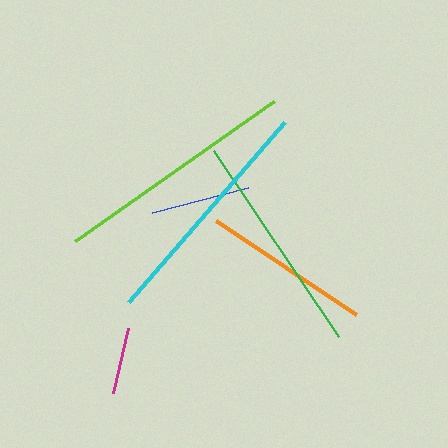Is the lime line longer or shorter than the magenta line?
The lime line is longer than the magenta line.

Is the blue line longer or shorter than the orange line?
The orange line is longer than the blue line.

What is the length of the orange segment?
The orange segment is approximately 169 pixels long.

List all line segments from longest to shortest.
From longest to shortest: lime, cyan, green, orange, blue, magenta.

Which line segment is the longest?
The lime line is the longest at approximately 243 pixels.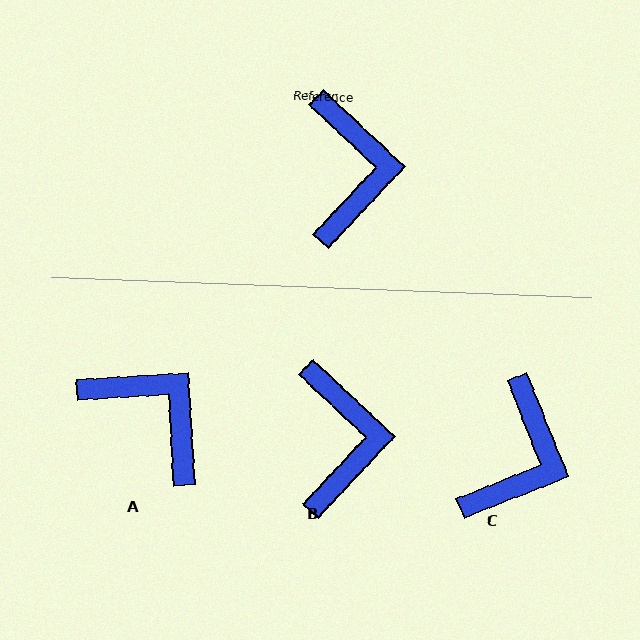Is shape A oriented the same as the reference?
No, it is off by about 46 degrees.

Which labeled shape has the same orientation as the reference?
B.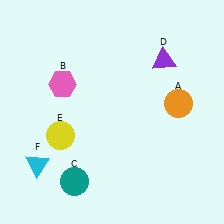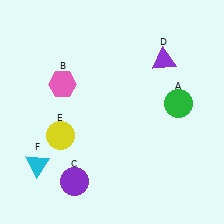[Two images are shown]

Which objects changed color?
A changed from orange to green. C changed from teal to purple.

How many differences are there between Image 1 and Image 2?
There are 2 differences between the two images.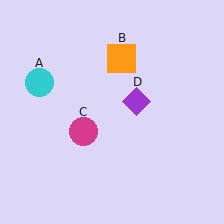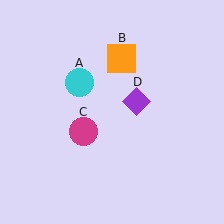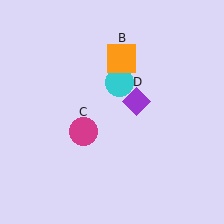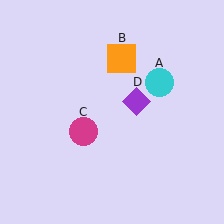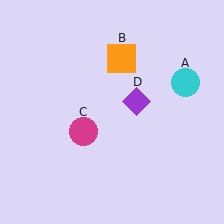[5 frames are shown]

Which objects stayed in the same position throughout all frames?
Orange square (object B) and magenta circle (object C) and purple diamond (object D) remained stationary.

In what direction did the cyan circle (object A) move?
The cyan circle (object A) moved right.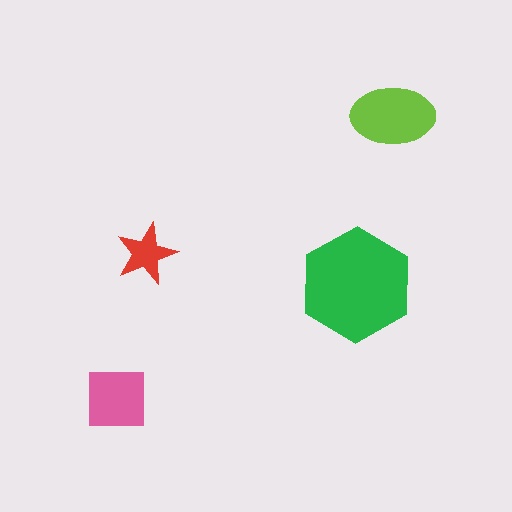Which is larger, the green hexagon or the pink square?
The green hexagon.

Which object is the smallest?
The red star.